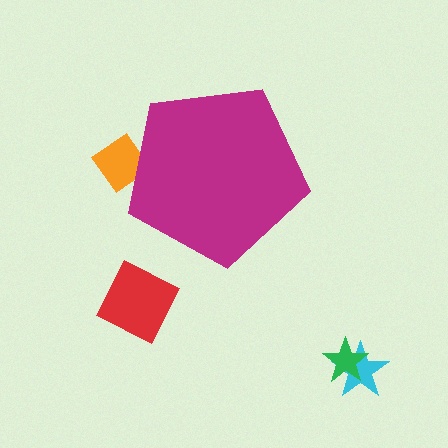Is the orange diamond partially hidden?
Yes, the orange diamond is partially hidden behind the magenta pentagon.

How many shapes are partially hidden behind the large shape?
1 shape is partially hidden.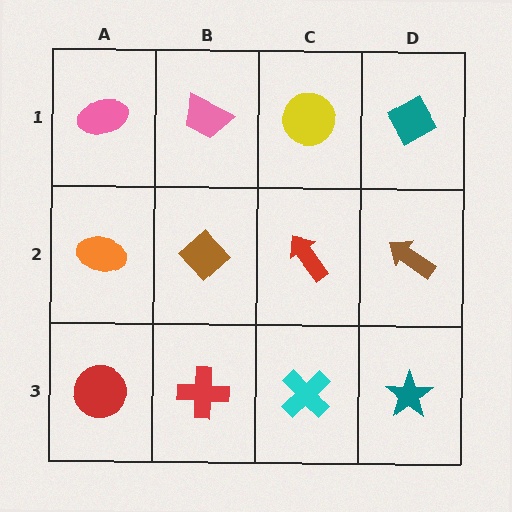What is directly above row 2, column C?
A yellow circle.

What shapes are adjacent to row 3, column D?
A brown arrow (row 2, column D), a cyan cross (row 3, column C).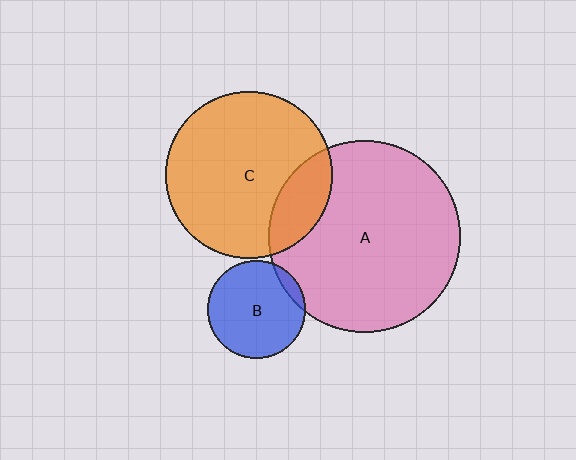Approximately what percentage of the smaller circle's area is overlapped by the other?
Approximately 10%.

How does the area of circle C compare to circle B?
Approximately 2.9 times.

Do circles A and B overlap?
Yes.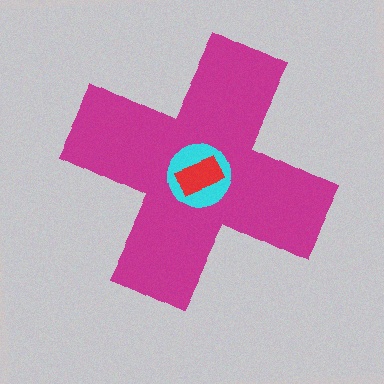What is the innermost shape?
The red rectangle.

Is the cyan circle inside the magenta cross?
Yes.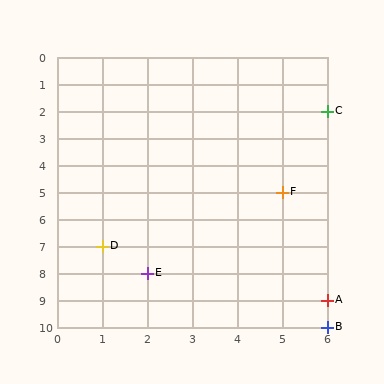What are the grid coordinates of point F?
Point F is at grid coordinates (5, 5).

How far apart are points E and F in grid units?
Points E and F are 3 columns and 3 rows apart (about 4.2 grid units diagonally).